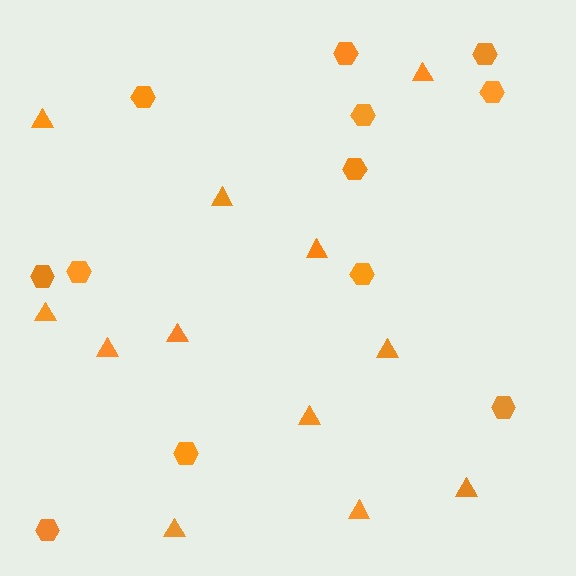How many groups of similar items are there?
There are 2 groups: one group of triangles (12) and one group of hexagons (12).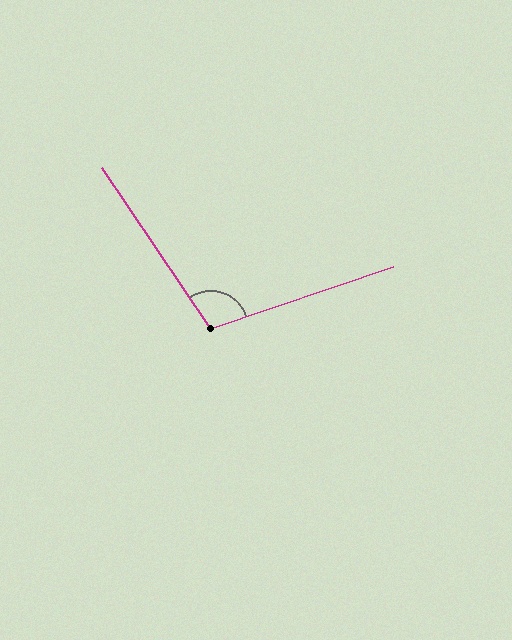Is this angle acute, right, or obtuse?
It is obtuse.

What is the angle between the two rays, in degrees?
Approximately 105 degrees.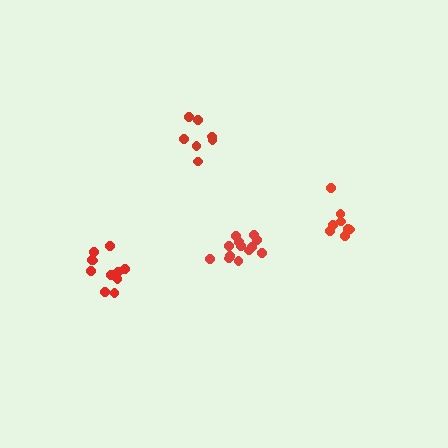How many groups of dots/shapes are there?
There are 4 groups.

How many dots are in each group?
Group 1: 8 dots, Group 2: 13 dots, Group 3: 7 dots, Group 4: 12 dots (40 total).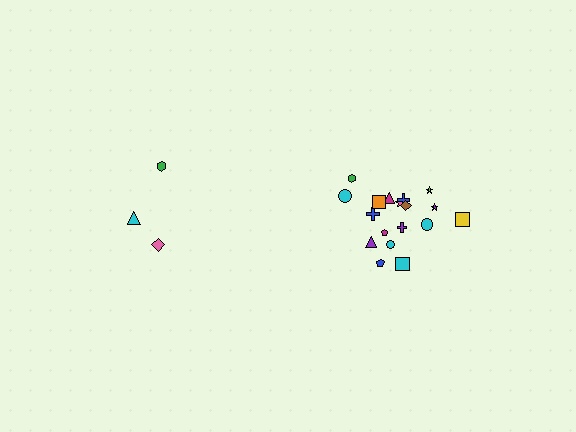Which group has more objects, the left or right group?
The right group.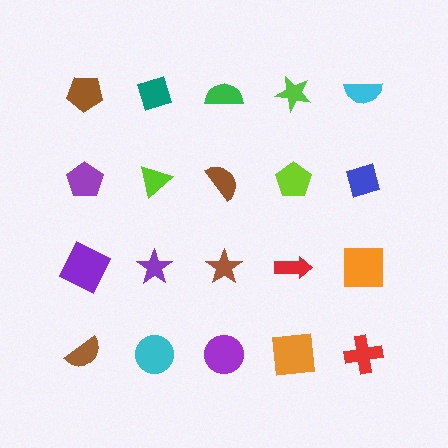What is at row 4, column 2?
A cyan circle.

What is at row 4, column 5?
A red cross.